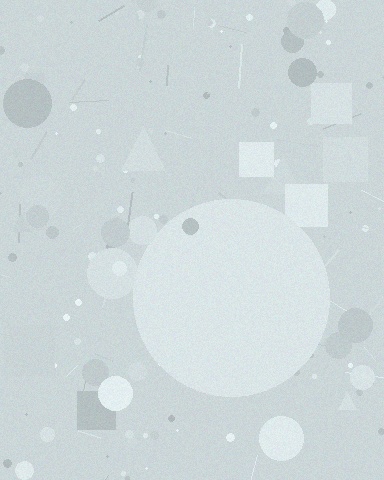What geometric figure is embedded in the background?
A circle is embedded in the background.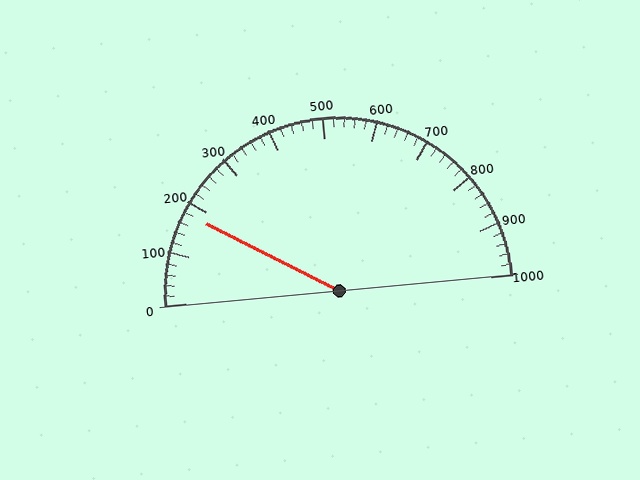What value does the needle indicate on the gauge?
The needle indicates approximately 180.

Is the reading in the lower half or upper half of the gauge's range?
The reading is in the lower half of the range (0 to 1000).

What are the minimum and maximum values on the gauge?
The gauge ranges from 0 to 1000.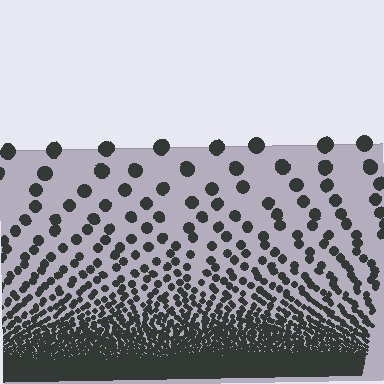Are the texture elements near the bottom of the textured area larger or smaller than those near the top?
Smaller. The gradient is inverted — elements near the bottom are smaller and denser.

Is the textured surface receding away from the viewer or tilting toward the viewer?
The surface appears to tilt toward the viewer. Texture elements get larger and sparser toward the top.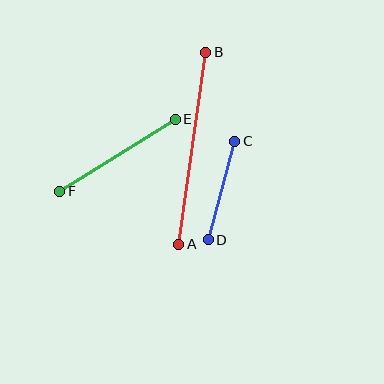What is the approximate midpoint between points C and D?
The midpoint is at approximately (221, 190) pixels.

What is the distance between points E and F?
The distance is approximately 136 pixels.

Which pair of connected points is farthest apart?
Points A and B are farthest apart.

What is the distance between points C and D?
The distance is approximately 102 pixels.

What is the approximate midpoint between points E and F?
The midpoint is at approximately (117, 155) pixels.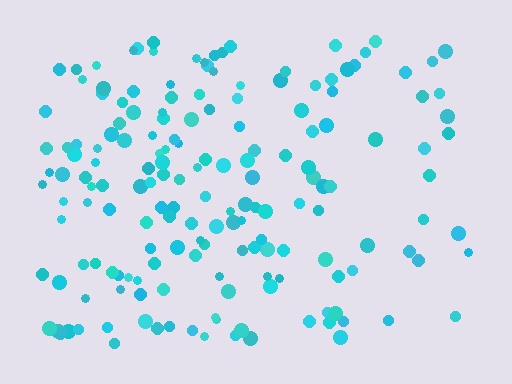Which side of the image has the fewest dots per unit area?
The right.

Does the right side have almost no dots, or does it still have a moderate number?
Still a moderate number, just noticeably fewer than the left.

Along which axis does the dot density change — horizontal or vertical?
Horizontal.